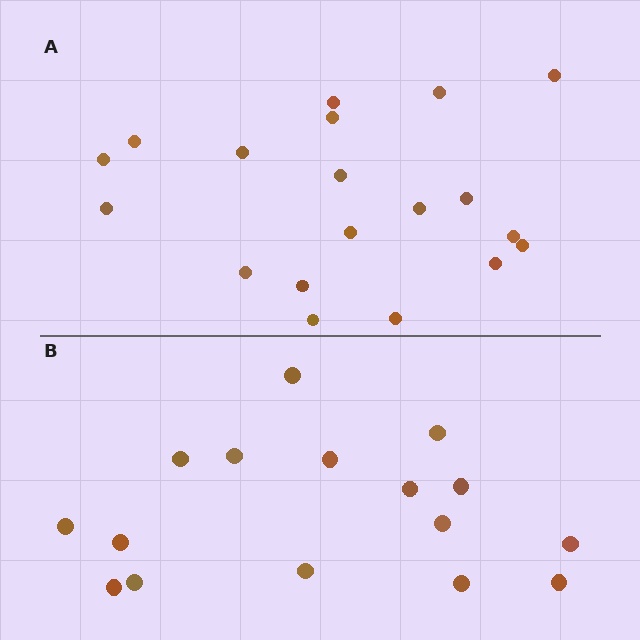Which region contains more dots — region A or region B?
Region A (the top region) has more dots.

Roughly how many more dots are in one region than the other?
Region A has just a few more — roughly 2 or 3 more dots than region B.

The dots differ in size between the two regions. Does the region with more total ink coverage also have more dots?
No. Region B has more total ink coverage because its dots are larger, but region A actually contains more individual dots. Total area can be misleading — the number of items is what matters here.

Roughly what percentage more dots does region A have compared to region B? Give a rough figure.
About 20% more.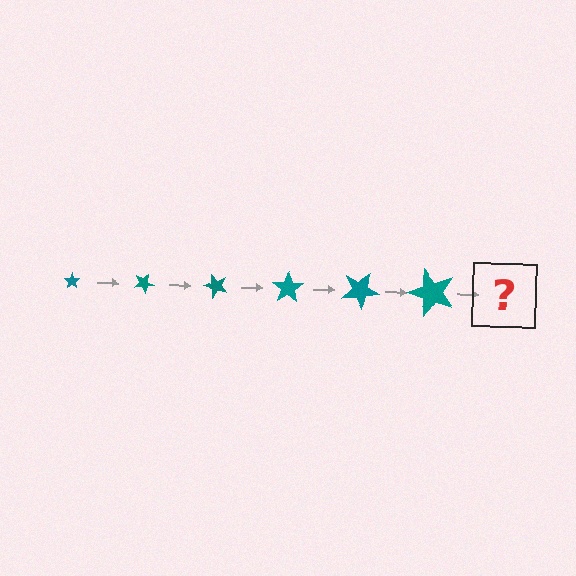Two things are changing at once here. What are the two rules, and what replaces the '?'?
The two rules are that the star grows larger each step and it rotates 25 degrees each step. The '?' should be a star, larger than the previous one and rotated 150 degrees from the start.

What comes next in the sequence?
The next element should be a star, larger than the previous one and rotated 150 degrees from the start.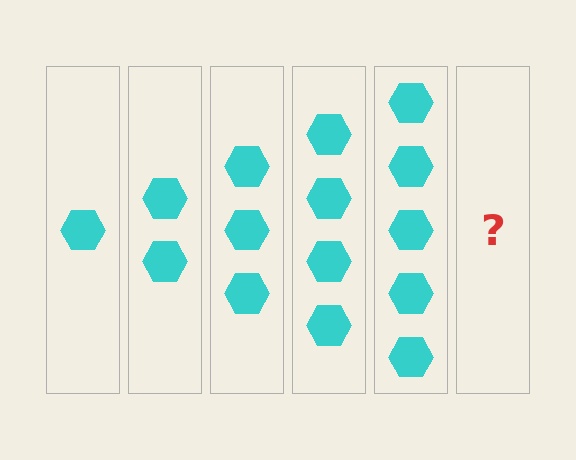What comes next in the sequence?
The next element should be 6 hexagons.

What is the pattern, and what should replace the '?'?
The pattern is that each step adds one more hexagon. The '?' should be 6 hexagons.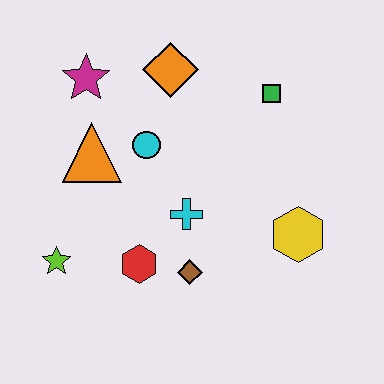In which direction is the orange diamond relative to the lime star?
The orange diamond is above the lime star.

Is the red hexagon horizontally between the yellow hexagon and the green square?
No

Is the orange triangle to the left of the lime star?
No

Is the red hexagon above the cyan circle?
No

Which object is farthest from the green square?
The lime star is farthest from the green square.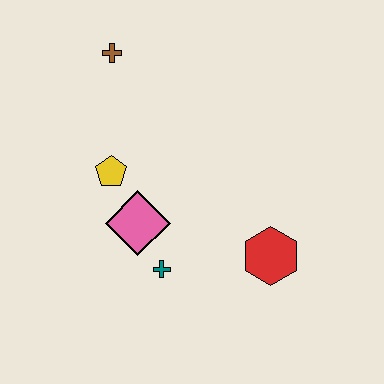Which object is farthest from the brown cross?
The red hexagon is farthest from the brown cross.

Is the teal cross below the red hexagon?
Yes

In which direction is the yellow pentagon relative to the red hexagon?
The yellow pentagon is to the left of the red hexagon.